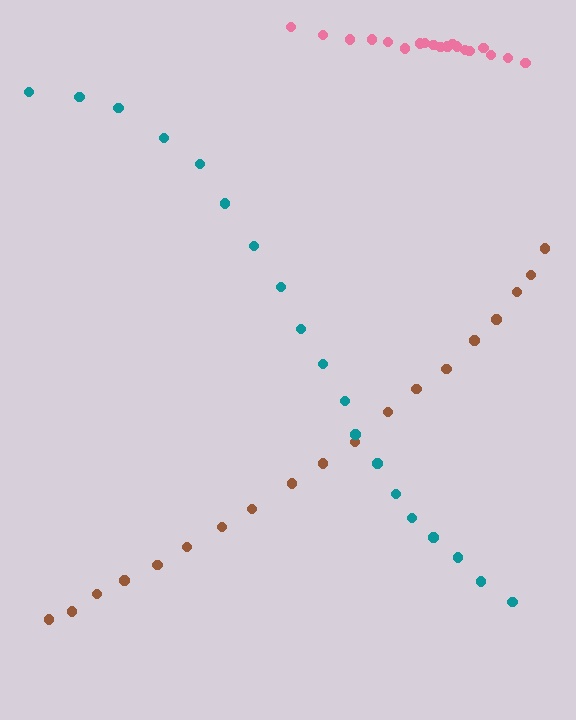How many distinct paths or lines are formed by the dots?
There are 3 distinct paths.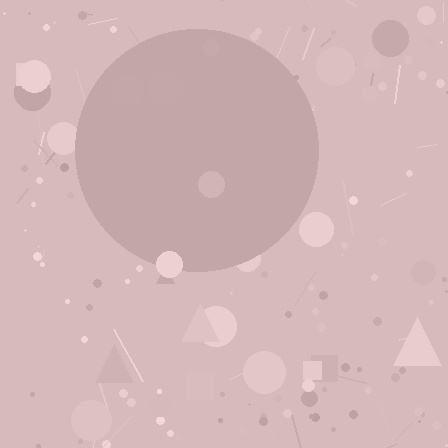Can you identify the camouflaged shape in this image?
The camouflaged shape is a circle.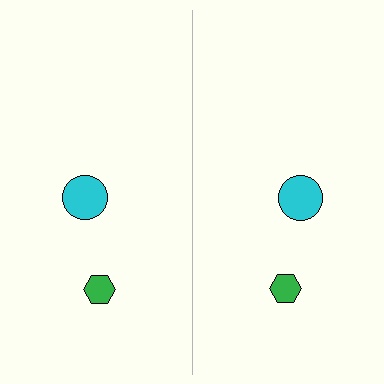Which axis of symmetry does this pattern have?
The pattern has a vertical axis of symmetry running through the center of the image.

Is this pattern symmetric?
Yes, this pattern has bilateral (reflection) symmetry.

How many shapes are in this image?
There are 4 shapes in this image.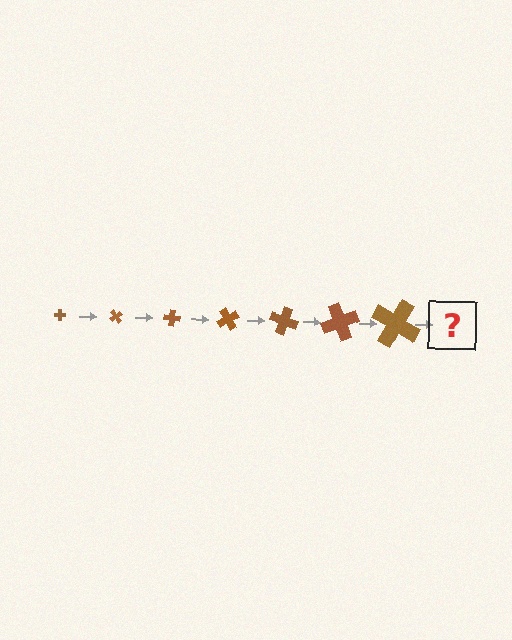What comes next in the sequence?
The next element should be a cross, larger than the previous one and rotated 350 degrees from the start.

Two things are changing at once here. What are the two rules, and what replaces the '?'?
The two rules are that the cross grows larger each step and it rotates 50 degrees each step. The '?' should be a cross, larger than the previous one and rotated 350 degrees from the start.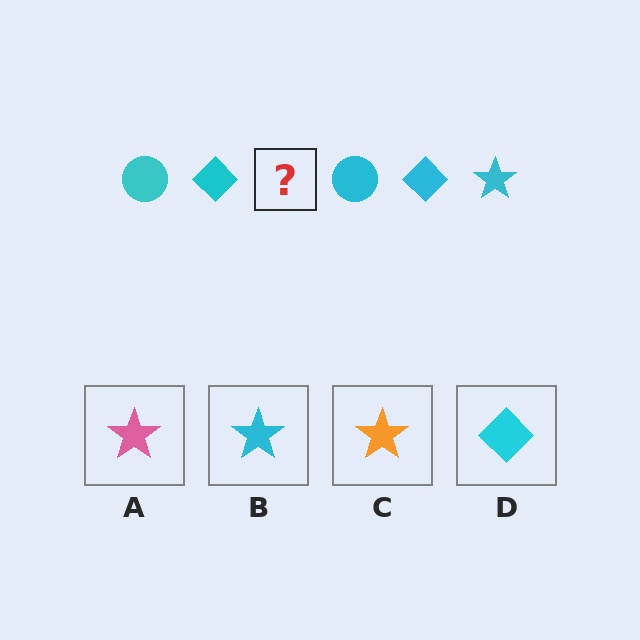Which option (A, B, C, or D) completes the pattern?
B.